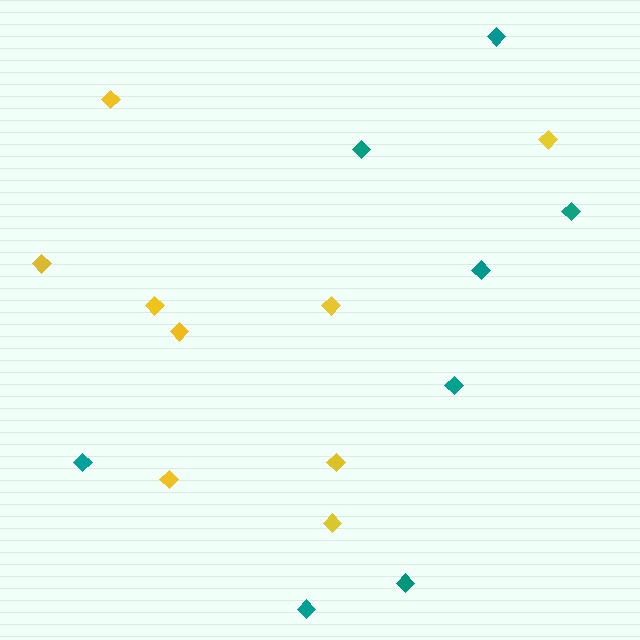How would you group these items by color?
There are 2 groups: one group of yellow diamonds (9) and one group of teal diamonds (8).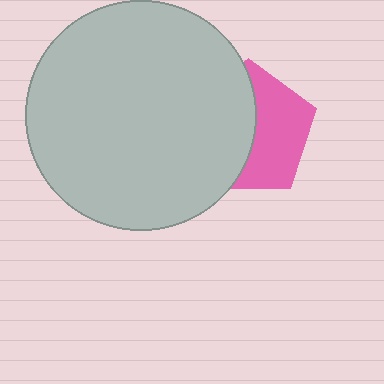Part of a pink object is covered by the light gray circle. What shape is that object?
It is a pentagon.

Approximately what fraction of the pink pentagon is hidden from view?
Roughly 52% of the pink pentagon is hidden behind the light gray circle.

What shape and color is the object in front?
The object in front is a light gray circle.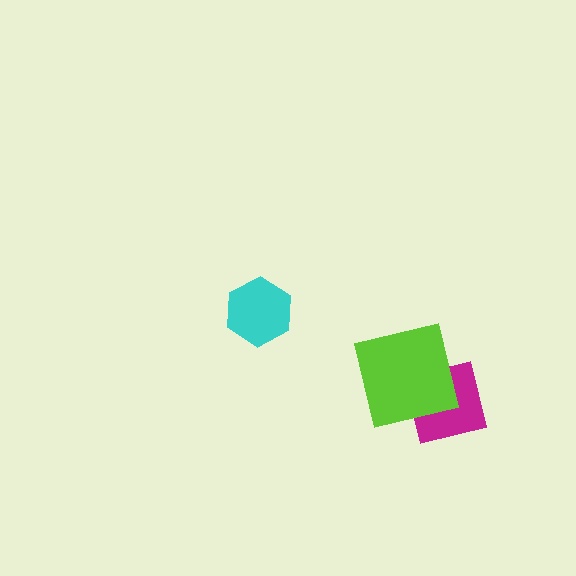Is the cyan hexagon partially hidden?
No, no other shape covers it.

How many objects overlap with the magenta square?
1 object overlaps with the magenta square.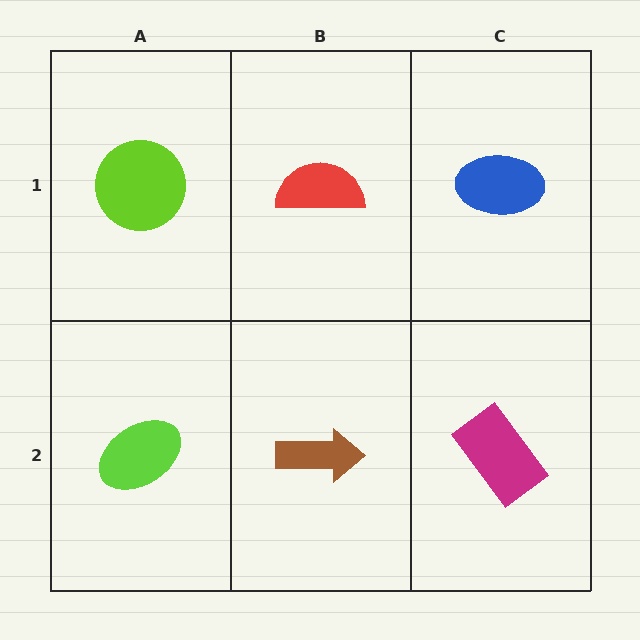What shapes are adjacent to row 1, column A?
A lime ellipse (row 2, column A), a red semicircle (row 1, column B).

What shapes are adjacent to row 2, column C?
A blue ellipse (row 1, column C), a brown arrow (row 2, column B).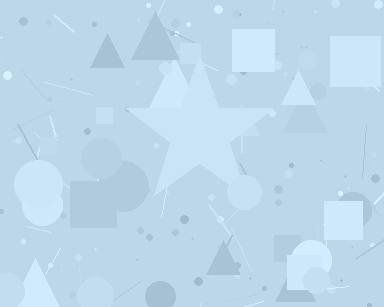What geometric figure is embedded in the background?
A star is embedded in the background.